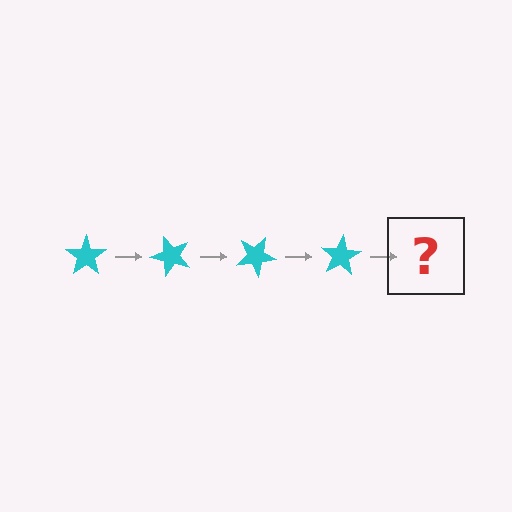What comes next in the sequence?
The next element should be a cyan star rotated 200 degrees.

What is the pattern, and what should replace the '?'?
The pattern is that the star rotates 50 degrees each step. The '?' should be a cyan star rotated 200 degrees.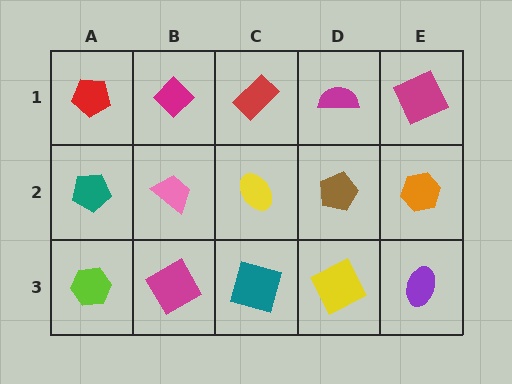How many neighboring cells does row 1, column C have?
3.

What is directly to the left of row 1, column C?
A magenta diamond.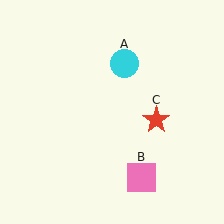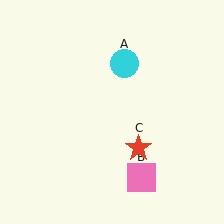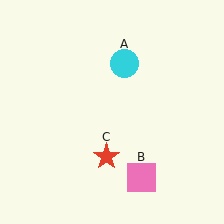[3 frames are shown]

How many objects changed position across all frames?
1 object changed position: red star (object C).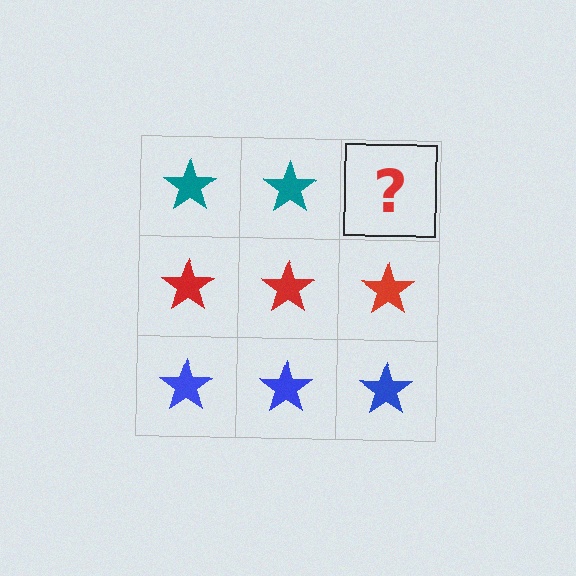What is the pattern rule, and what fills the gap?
The rule is that each row has a consistent color. The gap should be filled with a teal star.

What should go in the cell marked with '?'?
The missing cell should contain a teal star.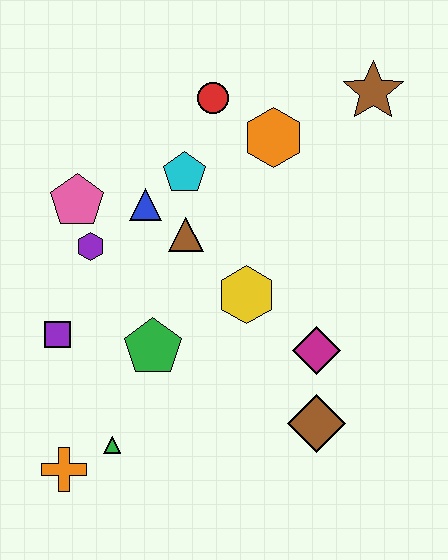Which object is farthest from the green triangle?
The brown star is farthest from the green triangle.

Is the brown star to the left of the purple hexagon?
No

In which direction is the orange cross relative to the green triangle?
The orange cross is to the left of the green triangle.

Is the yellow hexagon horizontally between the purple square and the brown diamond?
Yes